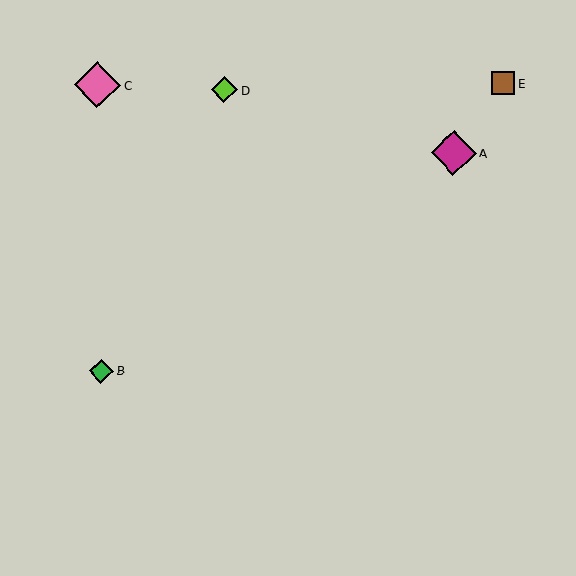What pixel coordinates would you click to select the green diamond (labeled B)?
Click at (101, 371) to select the green diamond B.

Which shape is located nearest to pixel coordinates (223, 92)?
The lime diamond (labeled D) at (224, 90) is nearest to that location.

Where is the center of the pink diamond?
The center of the pink diamond is at (98, 85).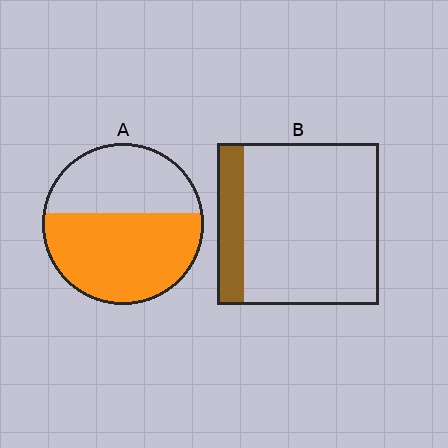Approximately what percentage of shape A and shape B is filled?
A is approximately 60% and B is approximately 15%.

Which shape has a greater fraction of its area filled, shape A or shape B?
Shape A.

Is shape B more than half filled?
No.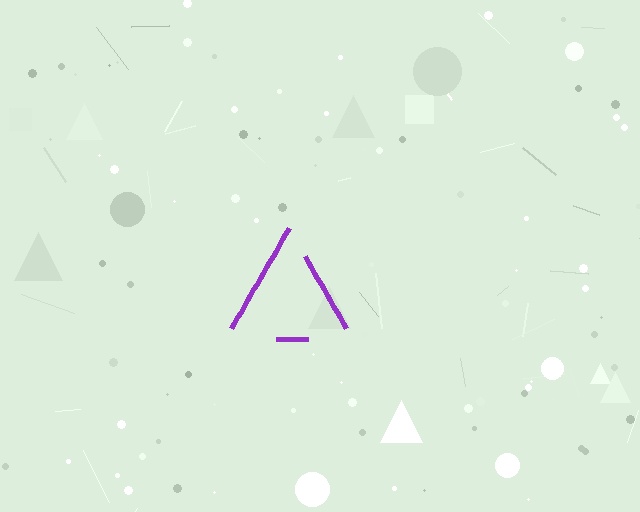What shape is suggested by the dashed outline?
The dashed outline suggests a triangle.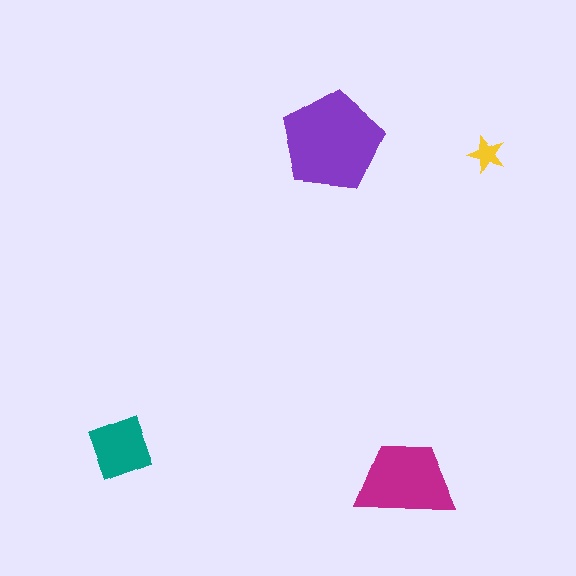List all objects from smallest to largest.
The yellow star, the teal diamond, the magenta trapezoid, the purple pentagon.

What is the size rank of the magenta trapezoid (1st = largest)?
2nd.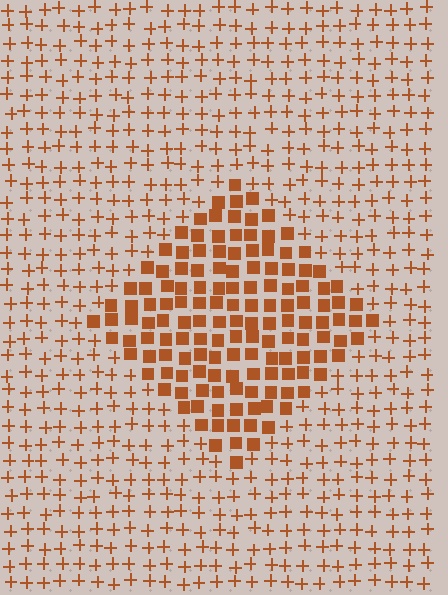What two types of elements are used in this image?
The image uses squares inside the diamond region and plus signs outside it.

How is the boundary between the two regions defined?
The boundary is defined by a change in element shape: squares inside vs. plus signs outside. All elements share the same color and spacing.